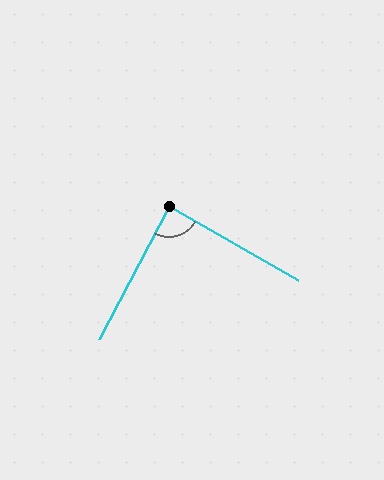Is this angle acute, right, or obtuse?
It is approximately a right angle.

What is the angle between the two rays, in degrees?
Approximately 88 degrees.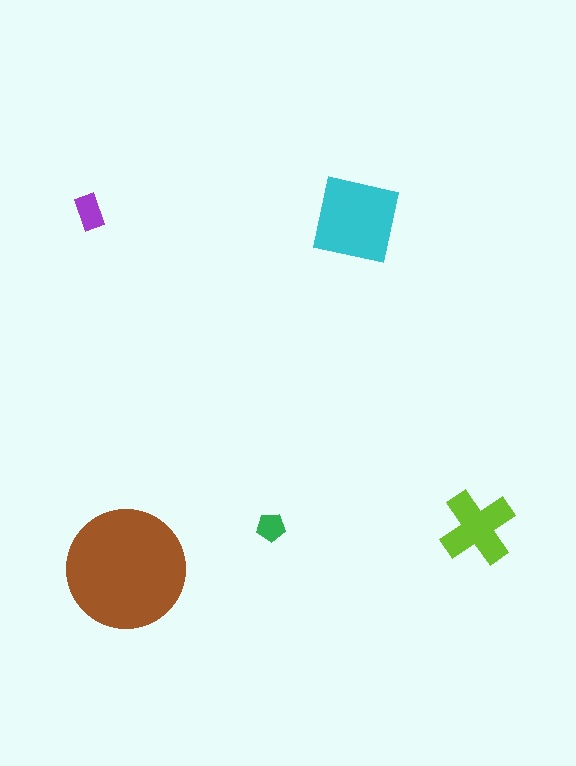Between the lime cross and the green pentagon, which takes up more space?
The lime cross.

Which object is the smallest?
The green pentagon.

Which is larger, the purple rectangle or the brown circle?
The brown circle.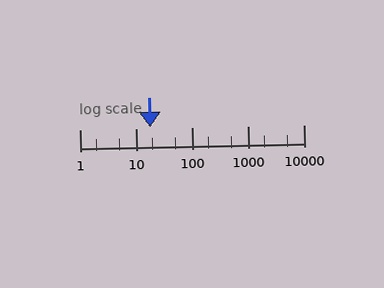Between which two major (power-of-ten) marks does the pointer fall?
The pointer is between 10 and 100.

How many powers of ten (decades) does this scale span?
The scale spans 4 decades, from 1 to 10000.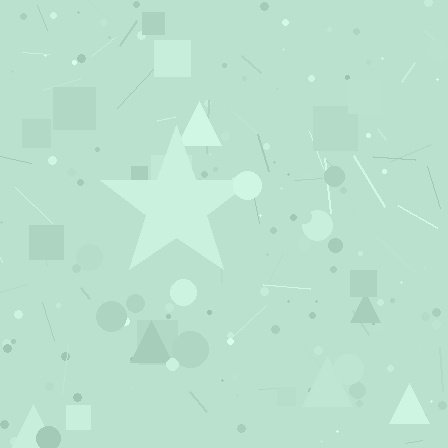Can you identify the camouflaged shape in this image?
The camouflaged shape is a star.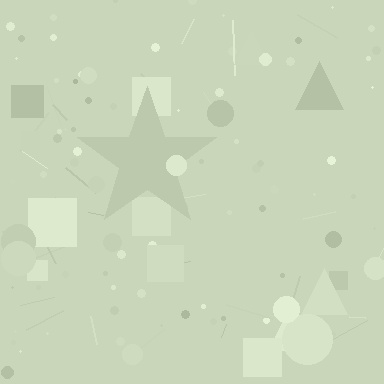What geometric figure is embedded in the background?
A star is embedded in the background.